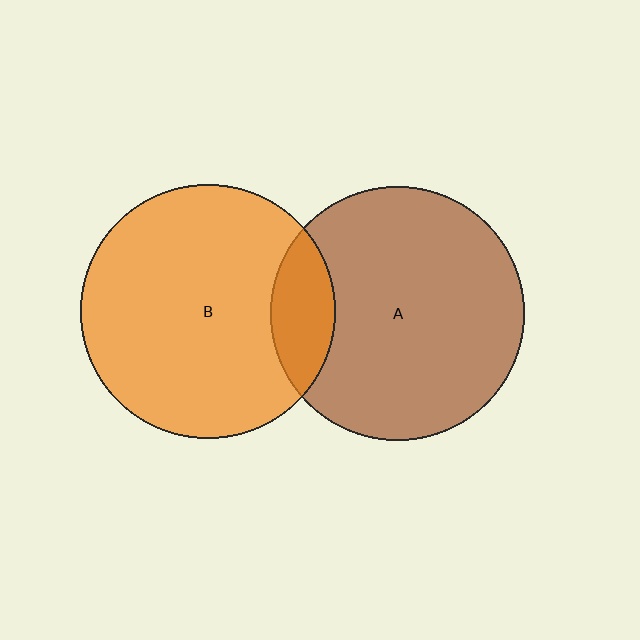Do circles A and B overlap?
Yes.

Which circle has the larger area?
Circle B (orange).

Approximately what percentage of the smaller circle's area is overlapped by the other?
Approximately 15%.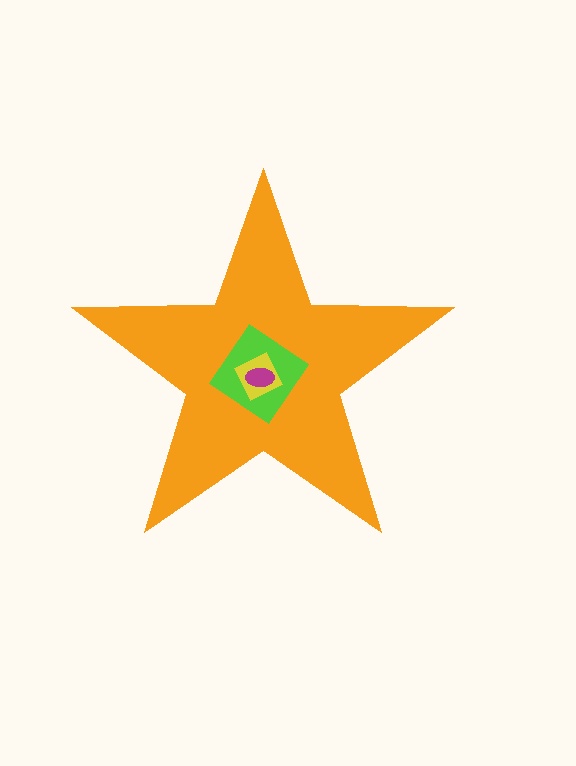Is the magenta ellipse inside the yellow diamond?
Yes.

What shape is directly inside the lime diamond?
The yellow diamond.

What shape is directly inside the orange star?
The lime diamond.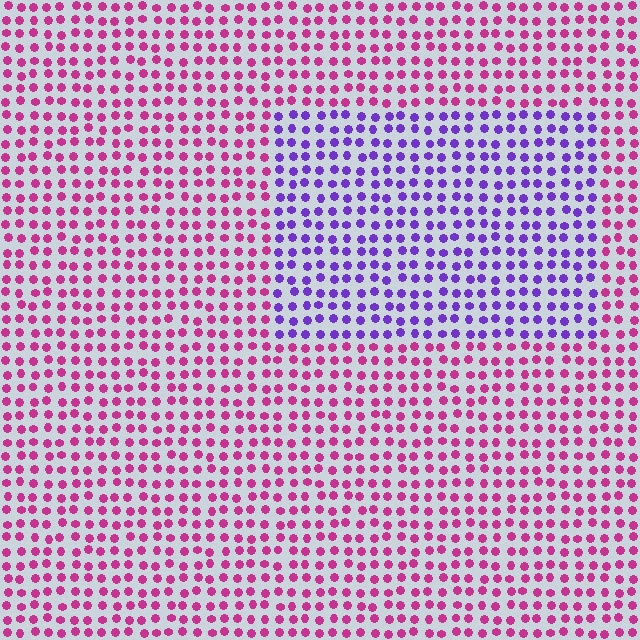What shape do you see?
I see a rectangle.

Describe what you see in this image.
The image is filled with small magenta elements in a uniform arrangement. A rectangle-shaped region is visible where the elements are tinted to a slightly different hue, forming a subtle color boundary.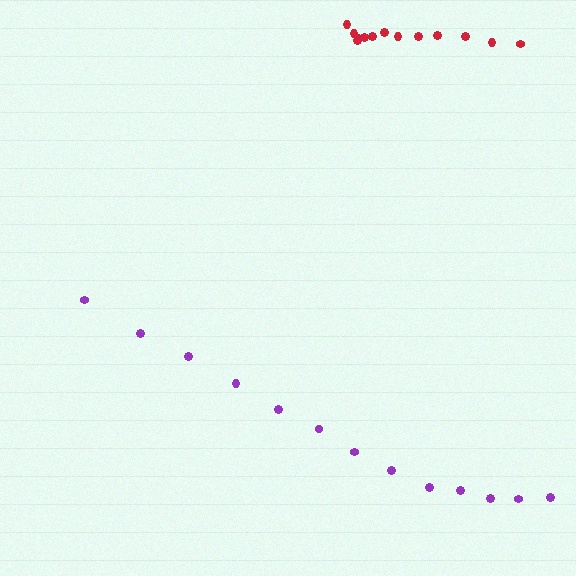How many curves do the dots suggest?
There are 2 distinct paths.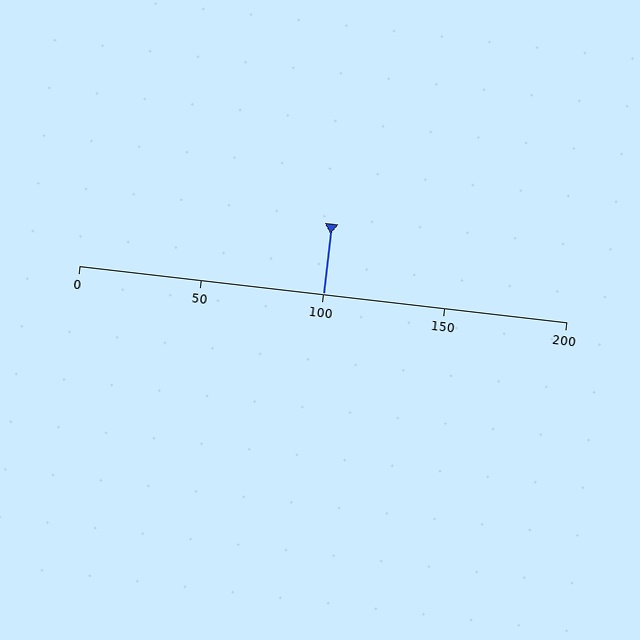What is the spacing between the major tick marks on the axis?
The major ticks are spaced 50 apart.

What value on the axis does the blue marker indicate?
The marker indicates approximately 100.